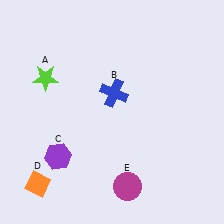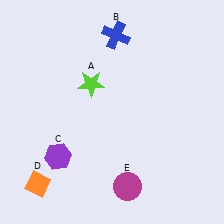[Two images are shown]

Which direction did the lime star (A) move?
The lime star (A) moved right.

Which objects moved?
The objects that moved are: the lime star (A), the blue cross (B).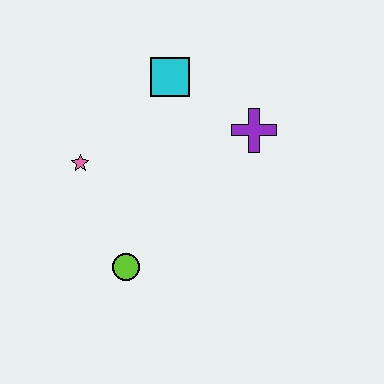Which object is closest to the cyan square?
The purple cross is closest to the cyan square.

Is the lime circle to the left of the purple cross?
Yes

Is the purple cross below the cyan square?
Yes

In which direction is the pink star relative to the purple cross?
The pink star is to the left of the purple cross.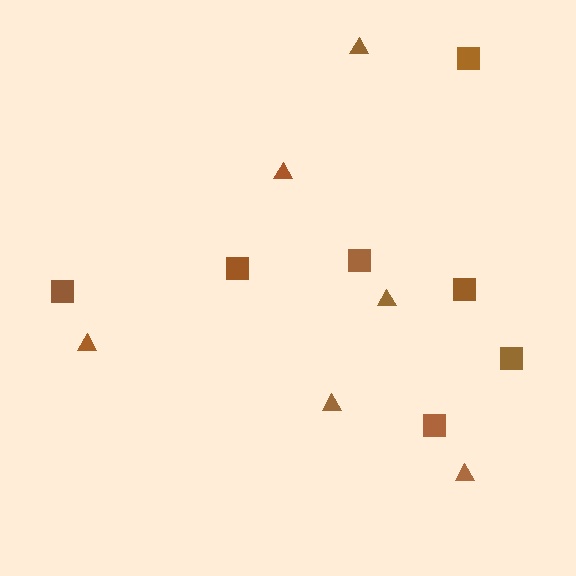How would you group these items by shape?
There are 2 groups: one group of squares (7) and one group of triangles (6).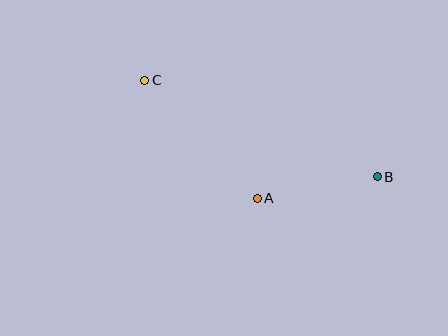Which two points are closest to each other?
Points A and B are closest to each other.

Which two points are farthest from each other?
Points B and C are farthest from each other.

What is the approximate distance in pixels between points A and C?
The distance between A and C is approximately 163 pixels.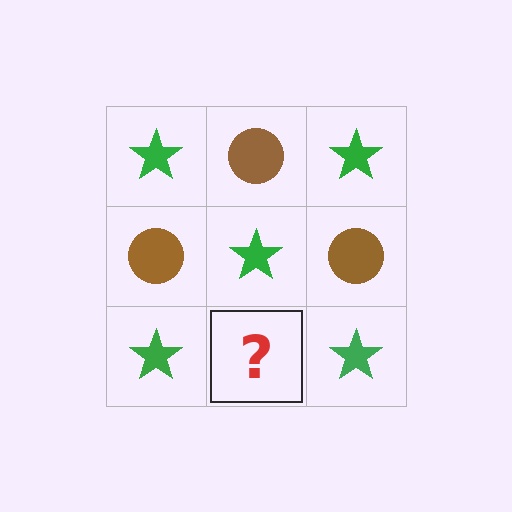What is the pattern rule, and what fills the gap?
The rule is that it alternates green star and brown circle in a checkerboard pattern. The gap should be filled with a brown circle.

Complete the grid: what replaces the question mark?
The question mark should be replaced with a brown circle.